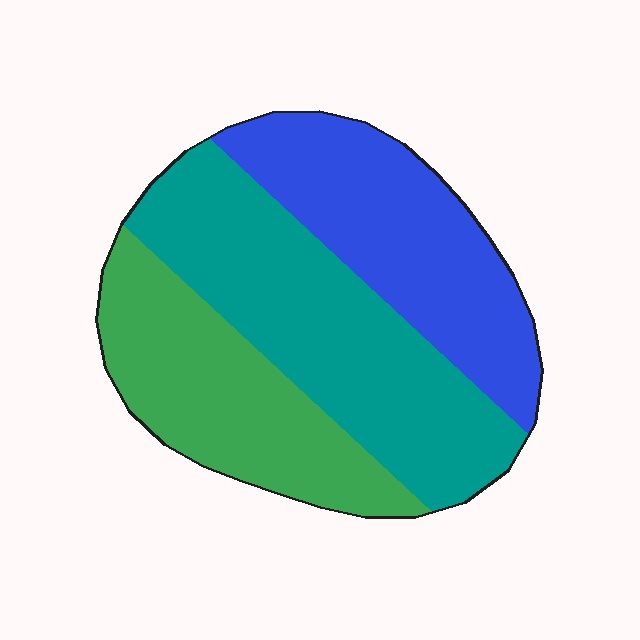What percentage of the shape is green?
Green takes up about one quarter (1/4) of the shape.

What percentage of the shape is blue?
Blue takes up about one third (1/3) of the shape.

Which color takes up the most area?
Teal, at roughly 40%.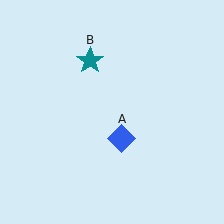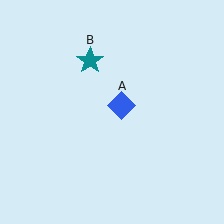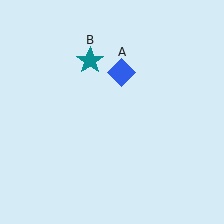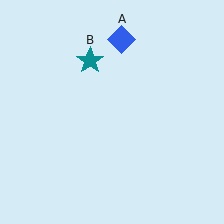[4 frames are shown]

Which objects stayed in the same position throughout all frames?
Teal star (object B) remained stationary.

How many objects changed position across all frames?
1 object changed position: blue diamond (object A).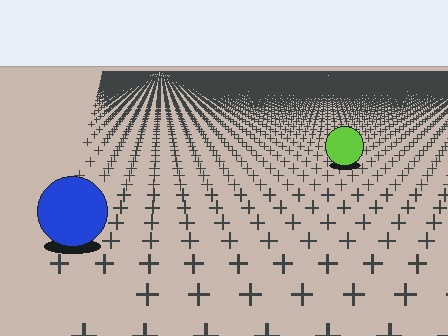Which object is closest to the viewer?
The blue circle is closest. The texture marks near it are larger and more spread out.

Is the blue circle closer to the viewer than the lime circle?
Yes. The blue circle is closer — you can tell from the texture gradient: the ground texture is coarser near it.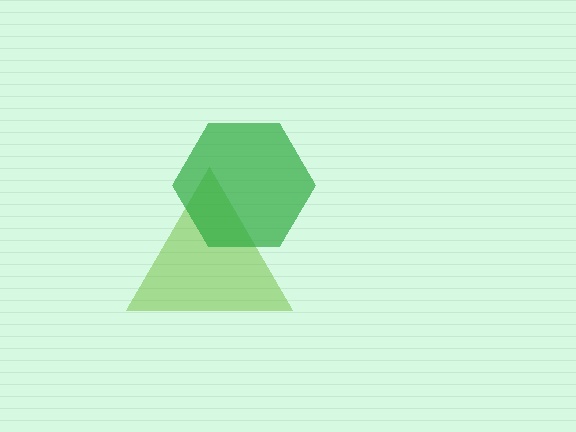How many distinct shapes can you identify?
There are 2 distinct shapes: a lime triangle, a green hexagon.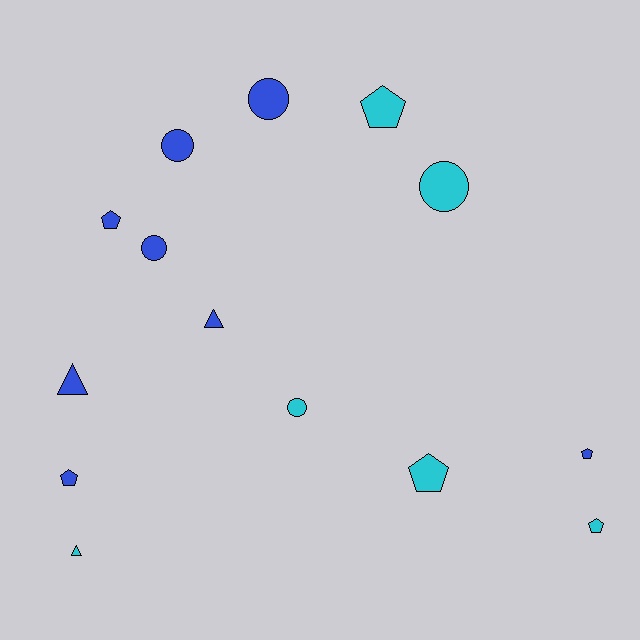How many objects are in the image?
There are 14 objects.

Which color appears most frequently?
Blue, with 8 objects.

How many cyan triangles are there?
There is 1 cyan triangle.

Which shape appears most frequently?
Pentagon, with 6 objects.